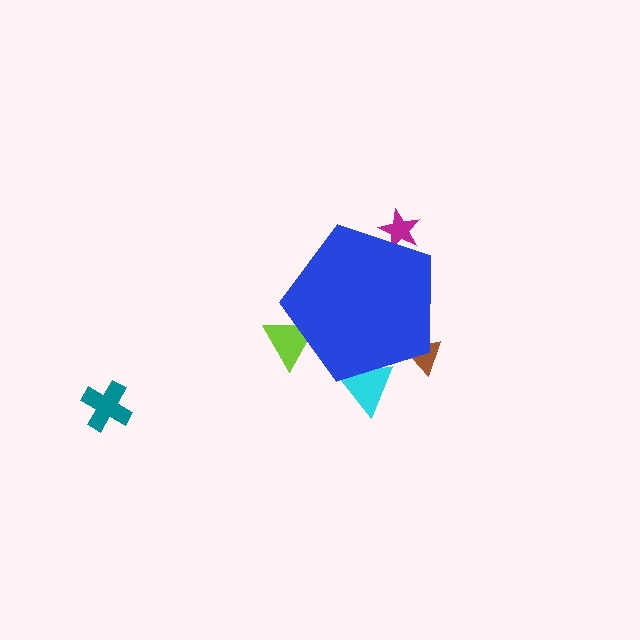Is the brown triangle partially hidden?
Yes, the brown triangle is partially hidden behind the blue pentagon.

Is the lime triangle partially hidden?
Yes, the lime triangle is partially hidden behind the blue pentagon.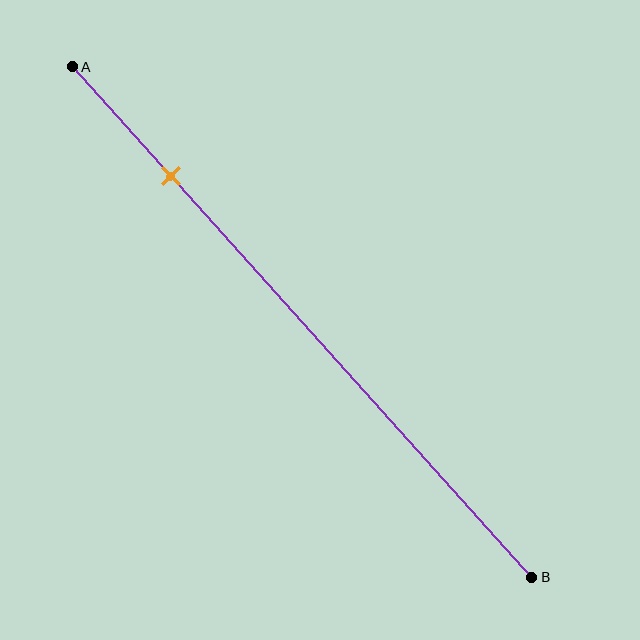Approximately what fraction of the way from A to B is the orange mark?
The orange mark is approximately 20% of the way from A to B.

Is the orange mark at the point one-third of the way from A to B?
No, the mark is at about 20% from A, not at the 33% one-third point.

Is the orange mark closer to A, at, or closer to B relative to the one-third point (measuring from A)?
The orange mark is closer to point A than the one-third point of segment AB.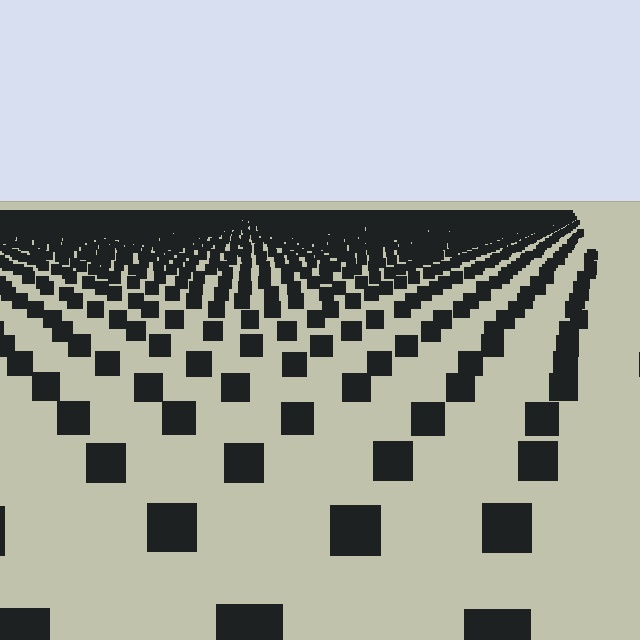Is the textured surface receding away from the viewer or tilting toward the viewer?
The surface is receding away from the viewer. Texture elements get smaller and denser toward the top.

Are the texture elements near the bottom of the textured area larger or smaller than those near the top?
Larger. Near the bottom, elements are closer to the viewer and appear at a bigger on-screen size.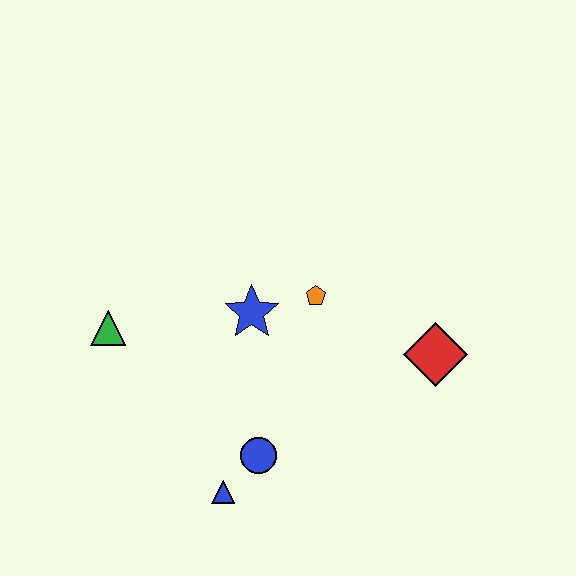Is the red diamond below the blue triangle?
No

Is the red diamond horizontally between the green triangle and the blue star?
No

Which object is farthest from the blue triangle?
The red diamond is farthest from the blue triangle.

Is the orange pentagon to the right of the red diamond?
No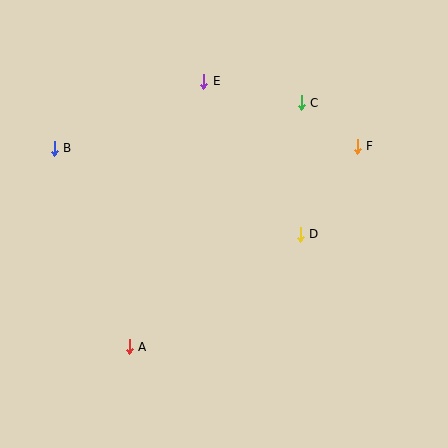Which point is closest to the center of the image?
Point D at (300, 234) is closest to the center.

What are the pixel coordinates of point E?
Point E is at (204, 81).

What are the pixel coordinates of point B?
Point B is at (54, 148).